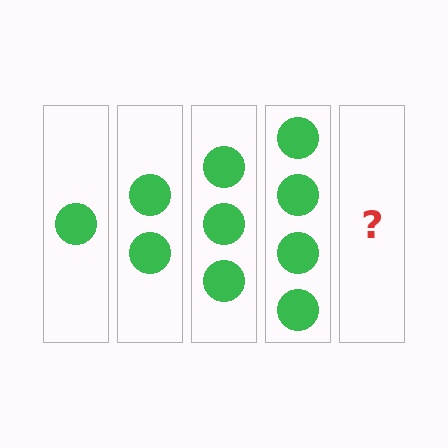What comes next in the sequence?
The next element should be 5 circles.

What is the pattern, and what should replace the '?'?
The pattern is that each step adds one more circle. The '?' should be 5 circles.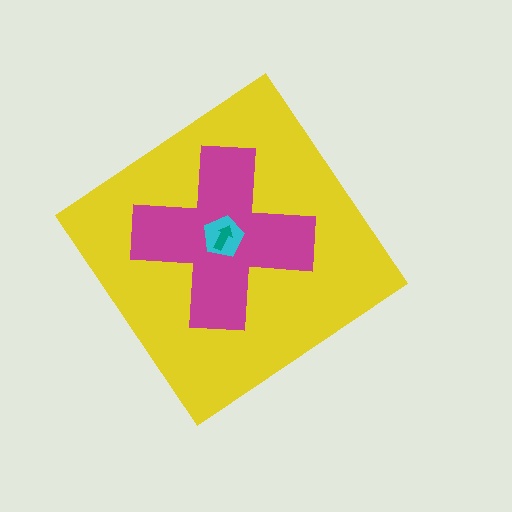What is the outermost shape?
The yellow diamond.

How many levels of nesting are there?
4.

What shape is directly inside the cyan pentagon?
The teal arrow.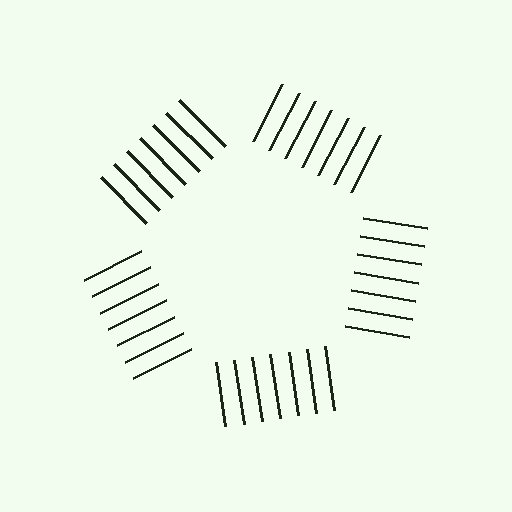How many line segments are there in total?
35 — 7 along each of the 5 edges.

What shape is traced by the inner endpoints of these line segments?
An illusory pentagon — the line segments terminate on its edges but no continuous stroke is drawn.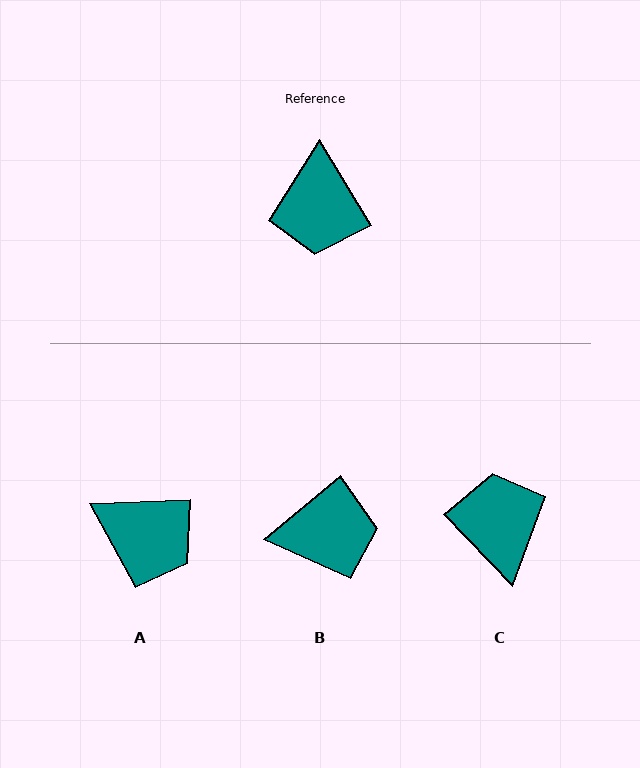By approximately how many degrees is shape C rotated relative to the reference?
Approximately 167 degrees clockwise.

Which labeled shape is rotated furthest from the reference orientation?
C, about 167 degrees away.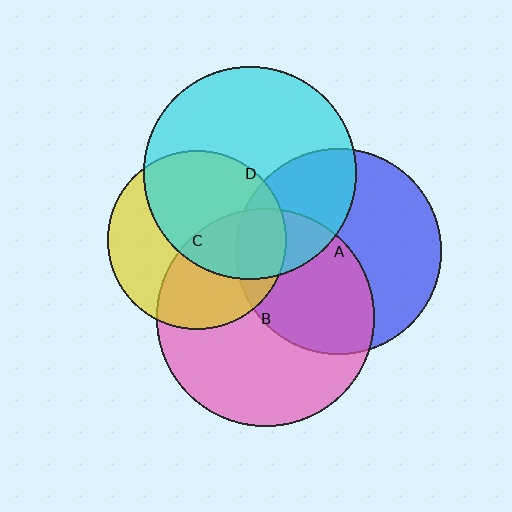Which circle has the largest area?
Circle B (pink).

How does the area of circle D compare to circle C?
Approximately 1.4 times.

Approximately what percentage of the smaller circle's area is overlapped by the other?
Approximately 20%.